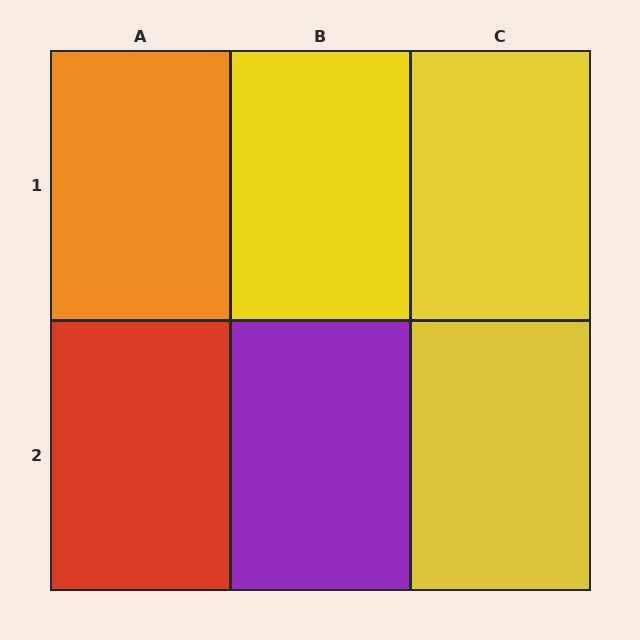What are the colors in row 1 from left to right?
Orange, yellow, yellow.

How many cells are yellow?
3 cells are yellow.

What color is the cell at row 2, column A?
Red.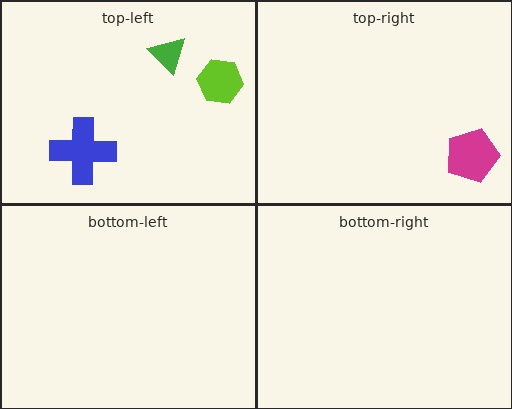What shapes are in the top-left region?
The lime hexagon, the green triangle, the blue cross.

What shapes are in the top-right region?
The magenta pentagon.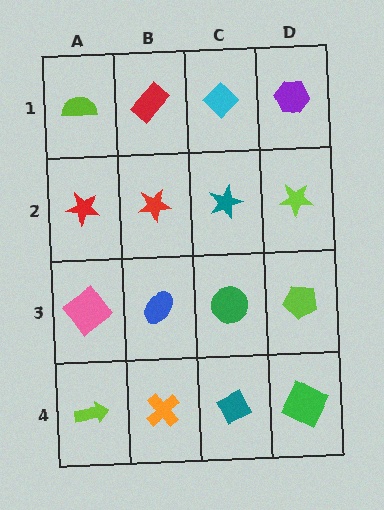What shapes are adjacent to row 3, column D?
A lime star (row 2, column D), a green square (row 4, column D), a green circle (row 3, column C).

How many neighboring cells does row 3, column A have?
3.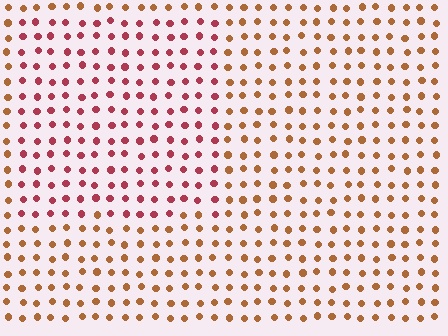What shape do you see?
I see a rectangle.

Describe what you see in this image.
The image is filled with small brown elements in a uniform arrangement. A rectangle-shaped region is visible where the elements are tinted to a slightly different hue, forming a subtle color boundary.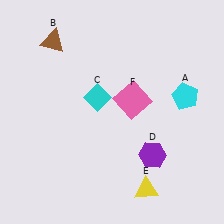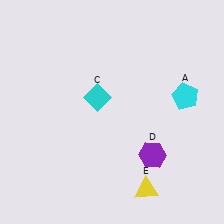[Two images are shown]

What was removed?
The pink square (F), the brown triangle (B) were removed in Image 2.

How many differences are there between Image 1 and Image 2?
There are 2 differences between the two images.